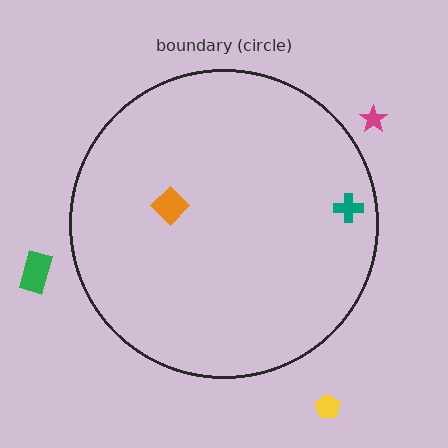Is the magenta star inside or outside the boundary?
Outside.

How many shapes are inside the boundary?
2 inside, 3 outside.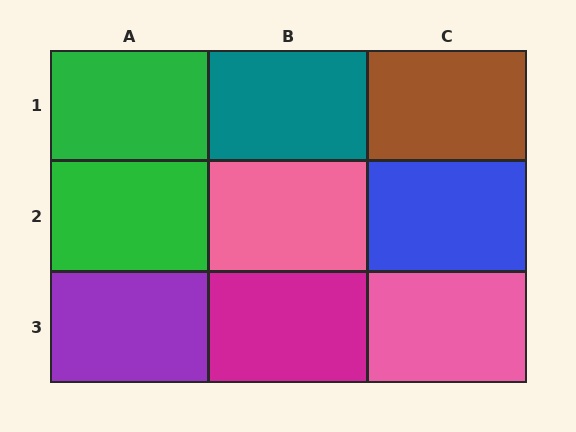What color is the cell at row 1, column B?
Teal.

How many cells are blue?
1 cell is blue.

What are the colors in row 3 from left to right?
Purple, magenta, pink.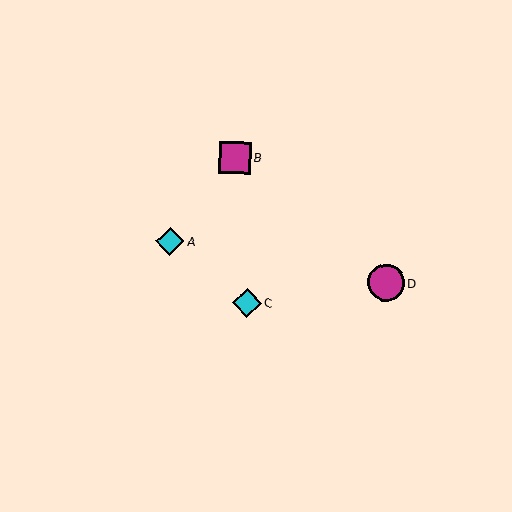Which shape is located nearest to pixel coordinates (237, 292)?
The cyan diamond (labeled C) at (247, 303) is nearest to that location.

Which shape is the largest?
The magenta circle (labeled D) is the largest.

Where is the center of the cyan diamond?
The center of the cyan diamond is at (170, 241).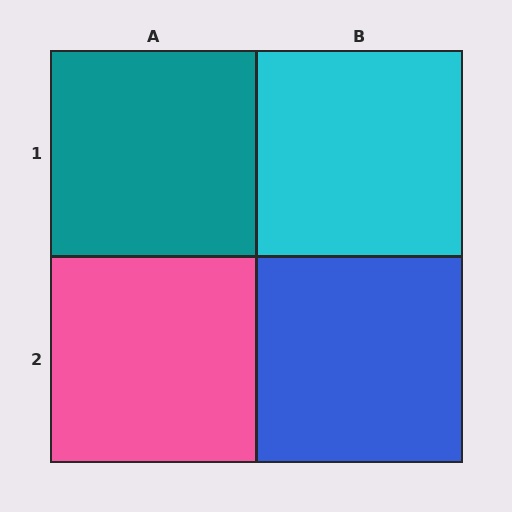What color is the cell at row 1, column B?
Cyan.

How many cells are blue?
1 cell is blue.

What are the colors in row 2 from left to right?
Pink, blue.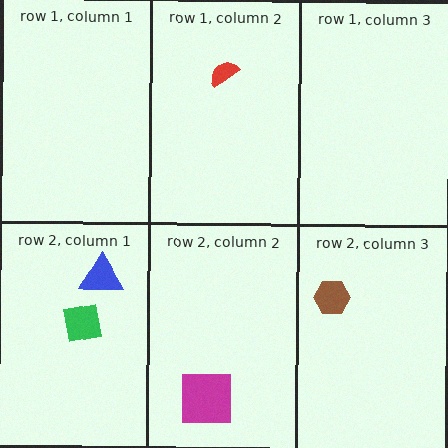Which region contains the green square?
The row 2, column 1 region.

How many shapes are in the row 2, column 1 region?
2.